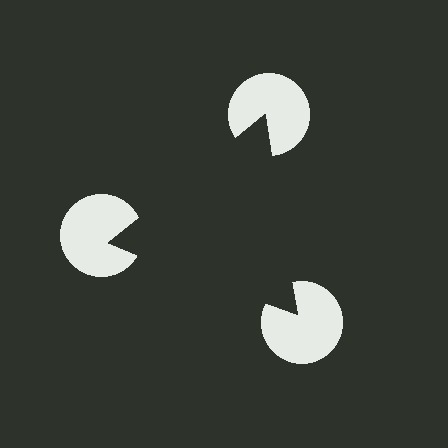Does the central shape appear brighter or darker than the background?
It typically appears slightly darker than the background, even though no actual brightness change is drawn.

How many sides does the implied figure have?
3 sides.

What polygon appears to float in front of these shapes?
An illusory triangle — its edges are inferred from the aligned wedge cuts in the pac-man discs, not physically drawn.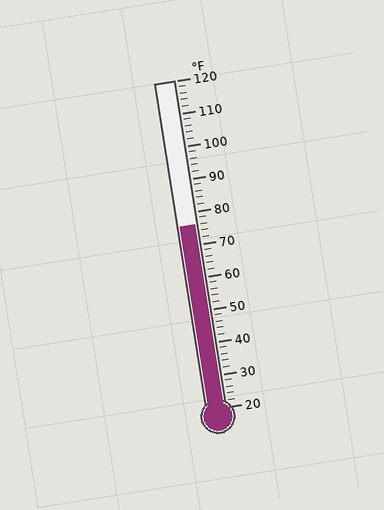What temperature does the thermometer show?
The thermometer shows approximately 76°F.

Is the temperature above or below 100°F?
The temperature is below 100°F.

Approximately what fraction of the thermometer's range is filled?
The thermometer is filled to approximately 55% of its range.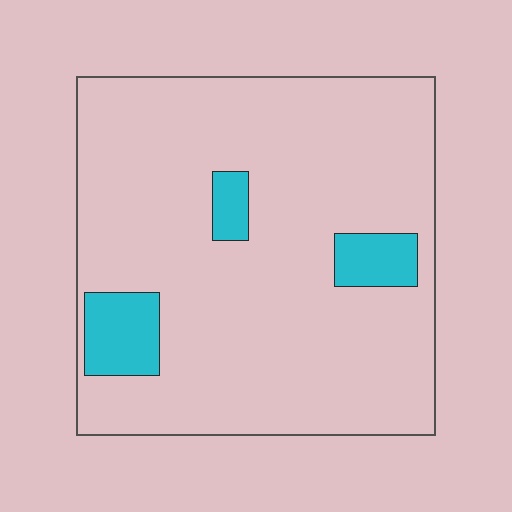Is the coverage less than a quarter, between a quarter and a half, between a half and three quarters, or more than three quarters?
Less than a quarter.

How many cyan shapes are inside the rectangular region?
3.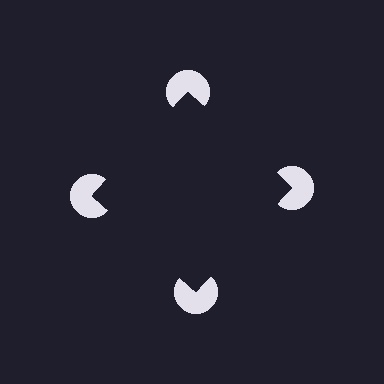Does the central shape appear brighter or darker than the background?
It typically appears slightly darker than the background, even though no actual brightness change is drawn.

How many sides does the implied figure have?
4 sides.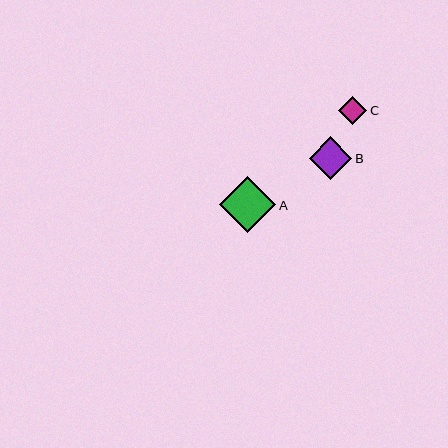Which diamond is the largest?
Diamond A is the largest with a size of approximately 56 pixels.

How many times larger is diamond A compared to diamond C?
Diamond A is approximately 2.0 times the size of diamond C.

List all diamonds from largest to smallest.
From largest to smallest: A, B, C.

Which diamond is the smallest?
Diamond C is the smallest with a size of approximately 28 pixels.